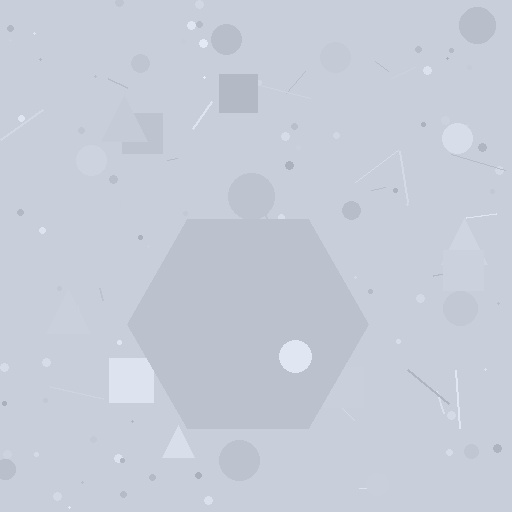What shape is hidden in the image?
A hexagon is hidden in the image.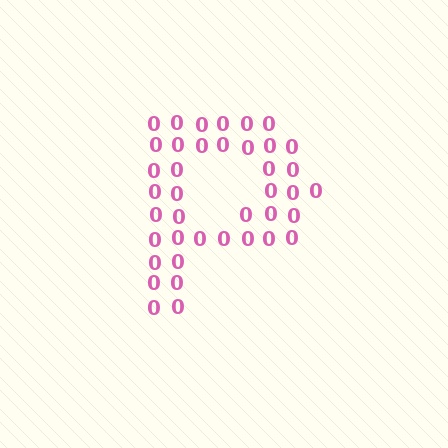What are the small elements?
The small elements are digit 0's.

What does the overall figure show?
The overall figure shows the letter P.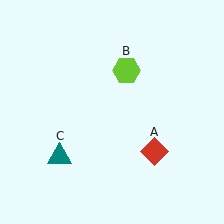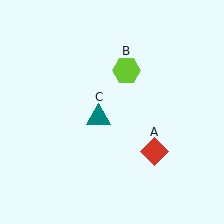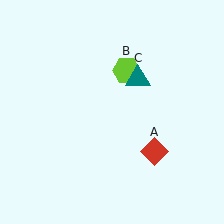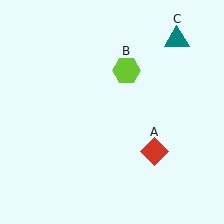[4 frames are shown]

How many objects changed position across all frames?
1 object changed position: teal triangle (object C).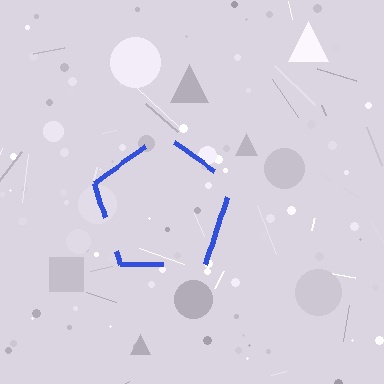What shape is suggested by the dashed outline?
The dashed outline suggests a pentagon.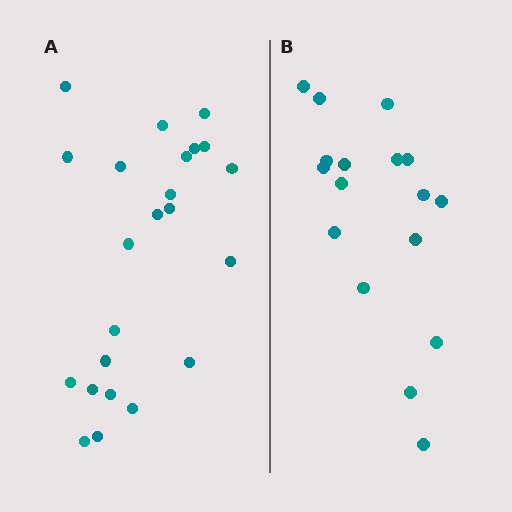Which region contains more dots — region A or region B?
Region A (the left region) has more dots.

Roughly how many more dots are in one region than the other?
Region A has about 6 more dots than region B.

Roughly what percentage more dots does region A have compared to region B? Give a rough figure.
About 35% more.